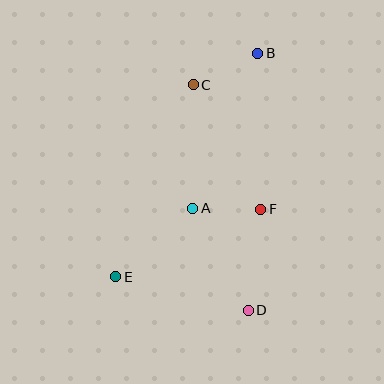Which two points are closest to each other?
Points A and F are closest to each other.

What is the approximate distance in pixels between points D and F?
The distance between D and F is approximately 102 pixels.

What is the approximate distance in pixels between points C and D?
The distance between C and D is approximately 232 pixels.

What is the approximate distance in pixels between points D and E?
The distance between D and E is approximately 137 pixels.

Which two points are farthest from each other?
Points B and E are farthest from each other.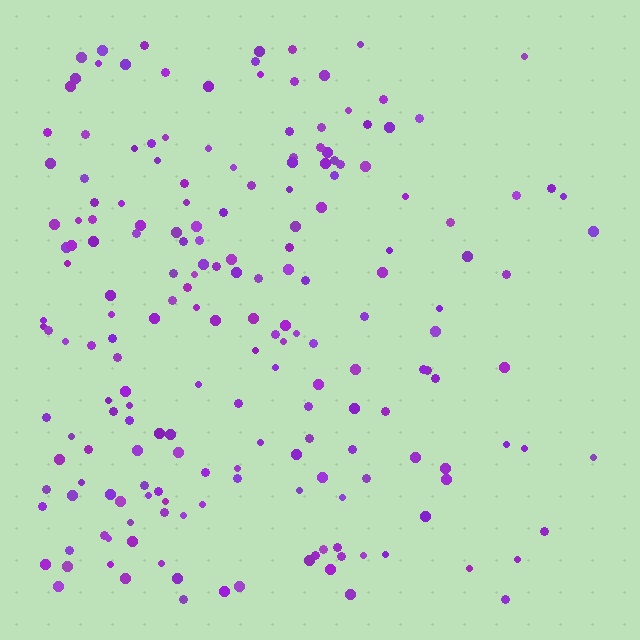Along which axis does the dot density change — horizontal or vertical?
Horizontal.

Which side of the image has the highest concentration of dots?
The left.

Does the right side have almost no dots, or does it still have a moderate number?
Still a moderate number, just noticeably fewer than the left.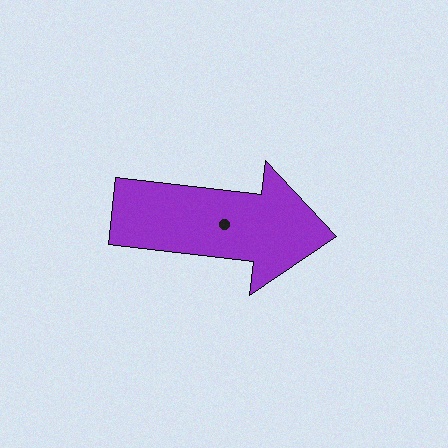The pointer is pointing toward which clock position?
Roughly 3 o'clock.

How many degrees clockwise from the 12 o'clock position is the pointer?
Approximately 97 degrees.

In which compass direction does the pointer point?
East.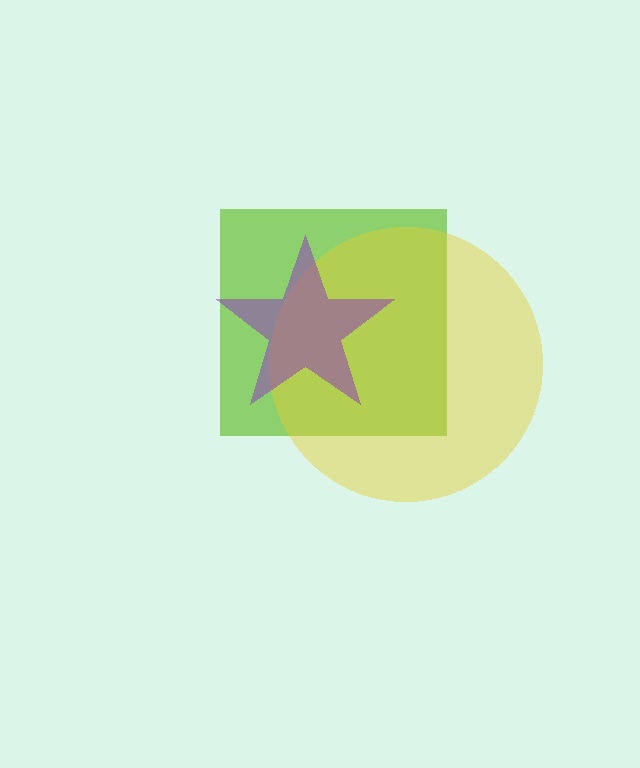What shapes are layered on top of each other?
The layered shapes are: a lime square, a yellow circle, a purple star.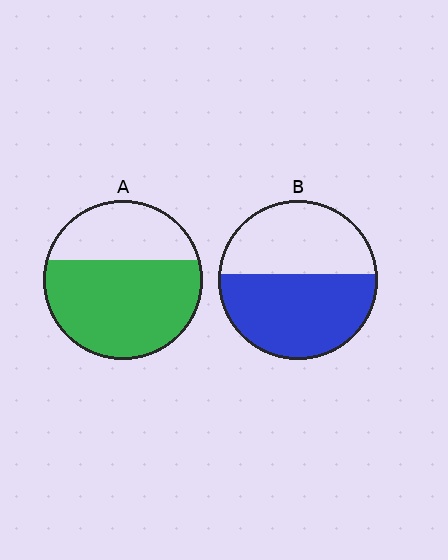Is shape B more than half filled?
Yes.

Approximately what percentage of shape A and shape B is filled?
A is approximately 65% and B is approximately 55%.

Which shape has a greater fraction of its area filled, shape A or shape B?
Shape A.